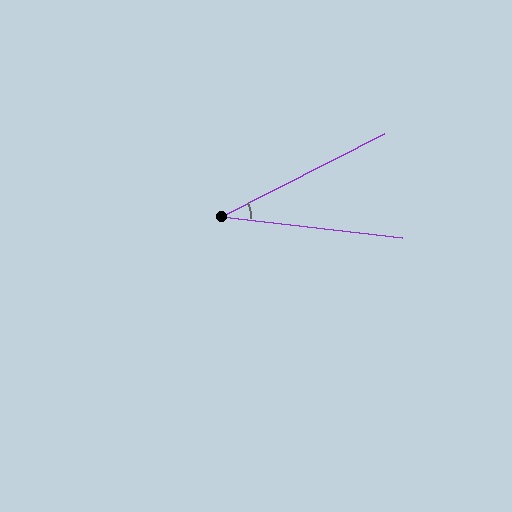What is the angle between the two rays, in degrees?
Approximately 34 degrees.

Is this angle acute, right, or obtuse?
It is acute.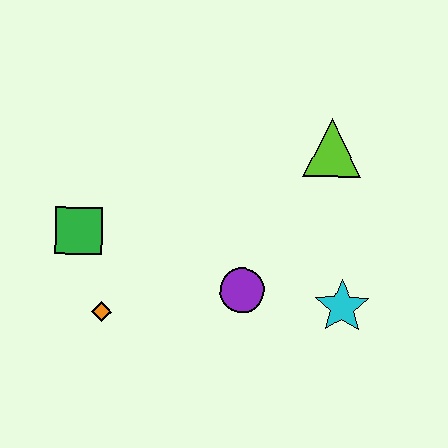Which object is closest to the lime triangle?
The cyan star is closest to the lime triangle.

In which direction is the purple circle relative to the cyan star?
The purple circle is to the left of the cyan star.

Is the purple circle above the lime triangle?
No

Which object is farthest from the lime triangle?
The orange diamond is farthest from the lime triangle.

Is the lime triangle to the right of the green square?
Yes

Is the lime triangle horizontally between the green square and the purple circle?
No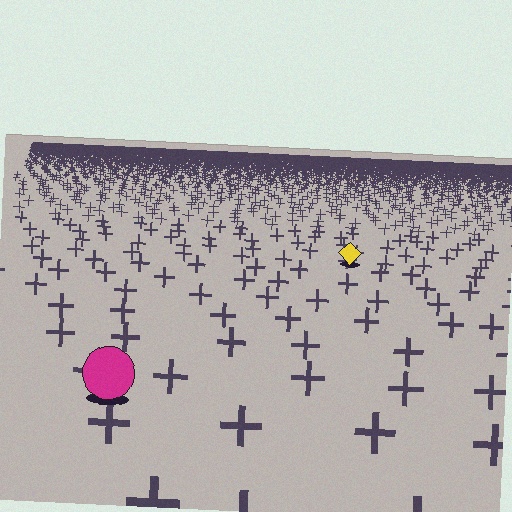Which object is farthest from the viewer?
The yellow diamond is farthest from the viewer. It appears smaller and the ground texture around it is denser.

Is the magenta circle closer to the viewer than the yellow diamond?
Yes. The magenta circle is closer — you can tell from the texture gradient: the ground texture is coarser near it.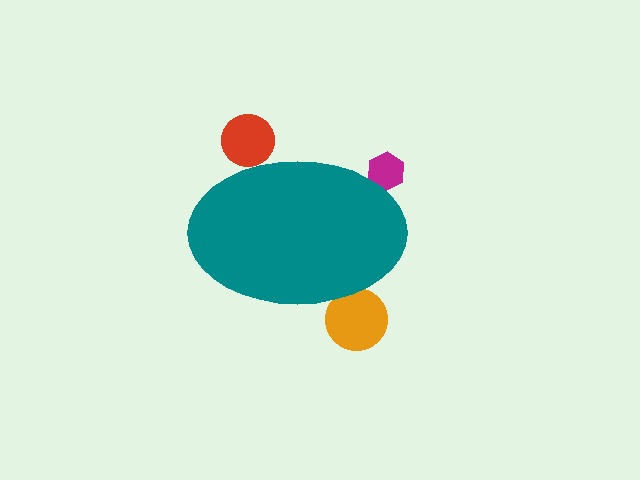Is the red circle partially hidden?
Yes, the red circle is partially hidden behind the teal ellipse.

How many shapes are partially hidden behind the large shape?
3 shapes are partially hidden.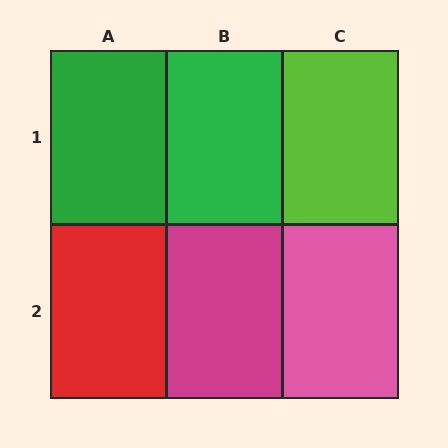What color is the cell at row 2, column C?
Pink.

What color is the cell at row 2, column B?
Magenta.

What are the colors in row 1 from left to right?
Green, green, lime.